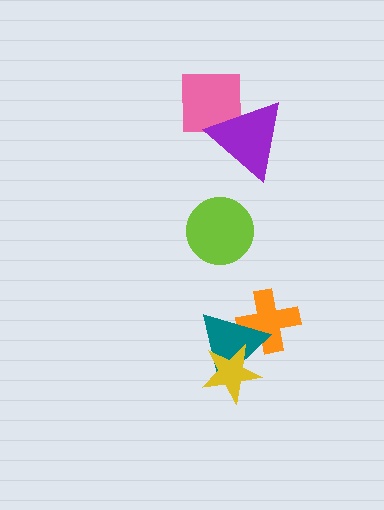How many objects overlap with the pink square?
1 object overlaps with the pink square.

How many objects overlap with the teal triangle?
2 objects overlap with the teal triangle.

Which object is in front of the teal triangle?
The yellow star is in front of the teal triangle.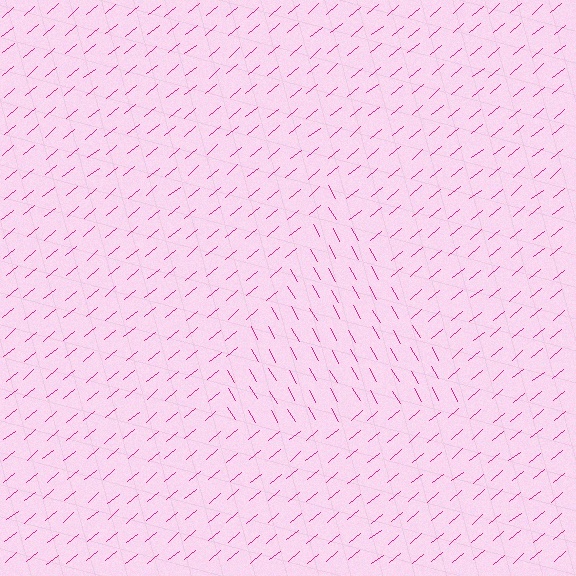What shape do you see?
I see a triangle.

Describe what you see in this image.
The image is filled with small magenta line segments. A triangle region in the image has lines oriented differently from the surrounding lines, creating a visible texture boundary.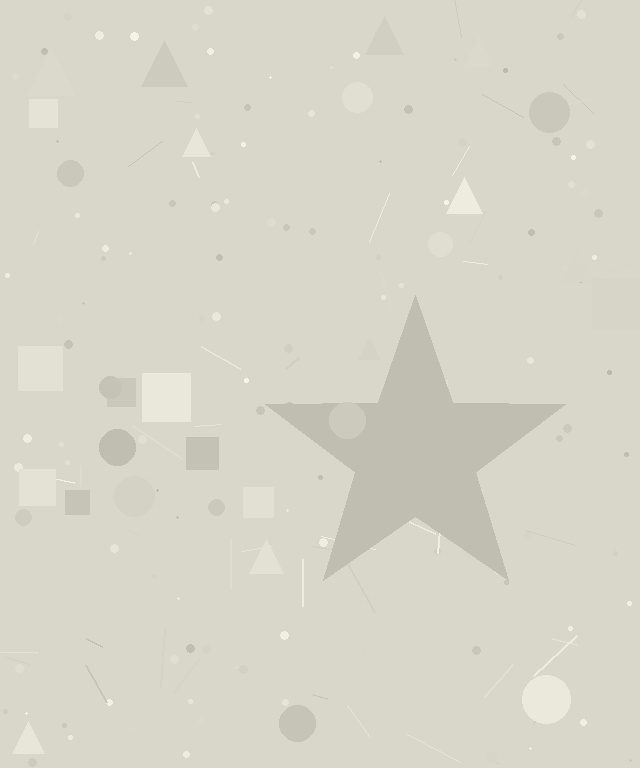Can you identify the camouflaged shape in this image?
The camouflaged shape is a star.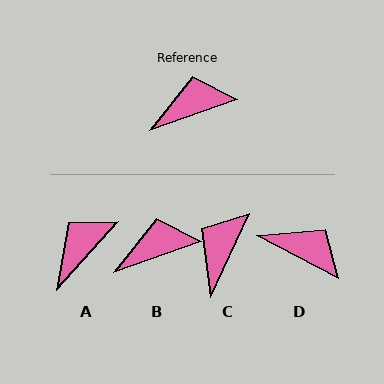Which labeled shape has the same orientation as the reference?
B.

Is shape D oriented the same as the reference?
No, it is off by about 47 degrees.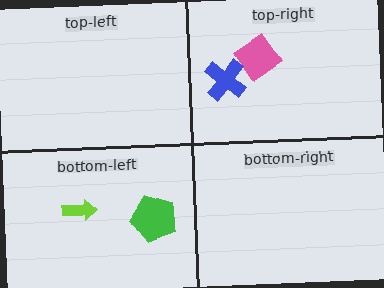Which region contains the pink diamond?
The top-right region.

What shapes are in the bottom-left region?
The lime arrow, the green pentagon.